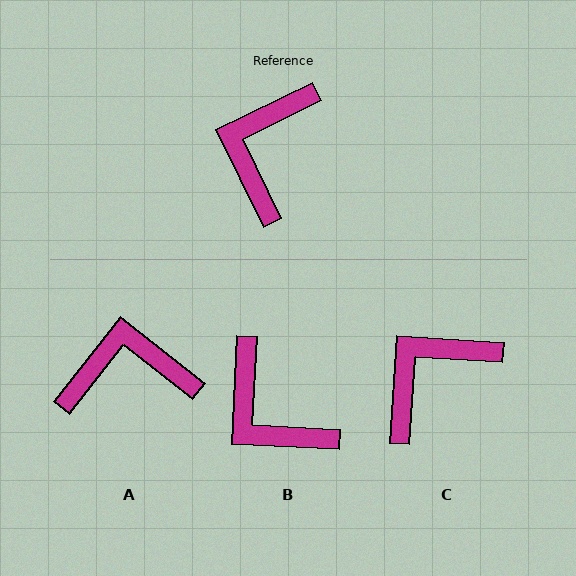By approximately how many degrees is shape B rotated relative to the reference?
Approximately 61 degrees counter-clockwise.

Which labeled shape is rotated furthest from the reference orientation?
A, about 64 degrees away.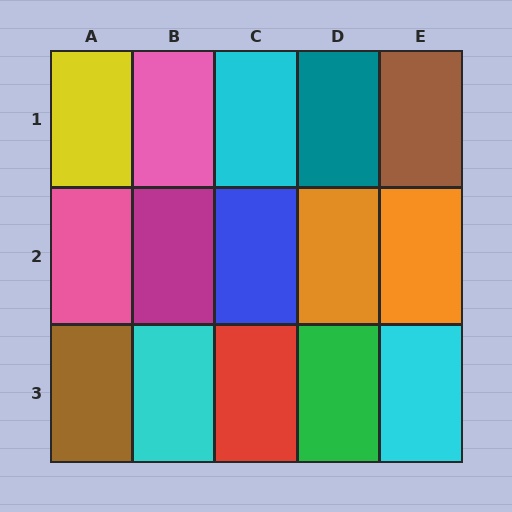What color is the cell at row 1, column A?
Yellow.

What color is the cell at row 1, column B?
Pink.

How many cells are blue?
1 cell is blue.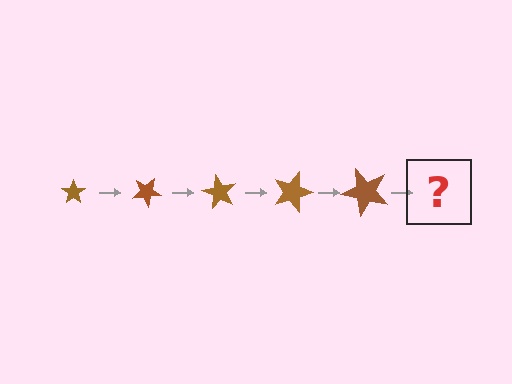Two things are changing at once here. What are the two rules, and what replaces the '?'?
The two rules are that the star grows larger each step and it rotates 30 degrees each step. The '?' should be a star, larger than the previous one and rotated 150 degrees from the start.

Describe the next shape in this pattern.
It should be a star, larger than the previous one and rotated 150 degrees from the start.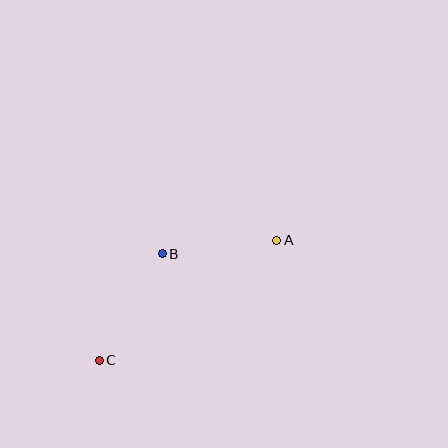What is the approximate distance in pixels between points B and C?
The distance between B and C is approximately 124 pixels.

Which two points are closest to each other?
Points A and B are closest to each other.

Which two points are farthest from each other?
Points A and C are farthest from each other.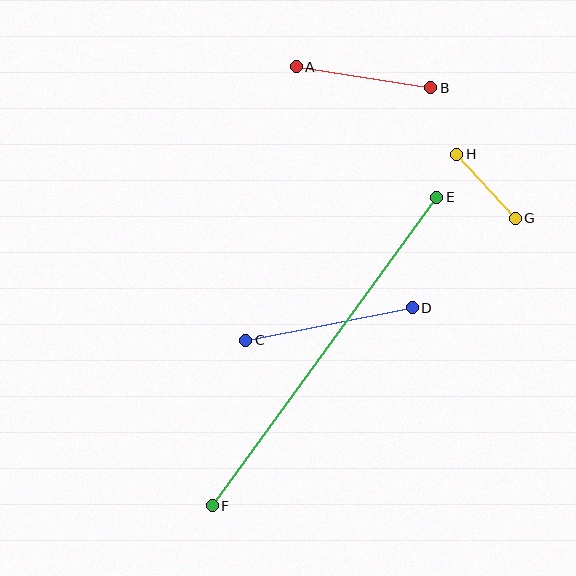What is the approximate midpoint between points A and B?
The midpoint is at approximately (364, 77) pixels.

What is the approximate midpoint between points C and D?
The midpoint is at approximately (329, 324) pixels.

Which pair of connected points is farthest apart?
Points E and F are farthest apart.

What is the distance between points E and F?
The distance is approximately 381 pixels.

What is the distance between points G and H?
The distance is approximately 87 pixels.